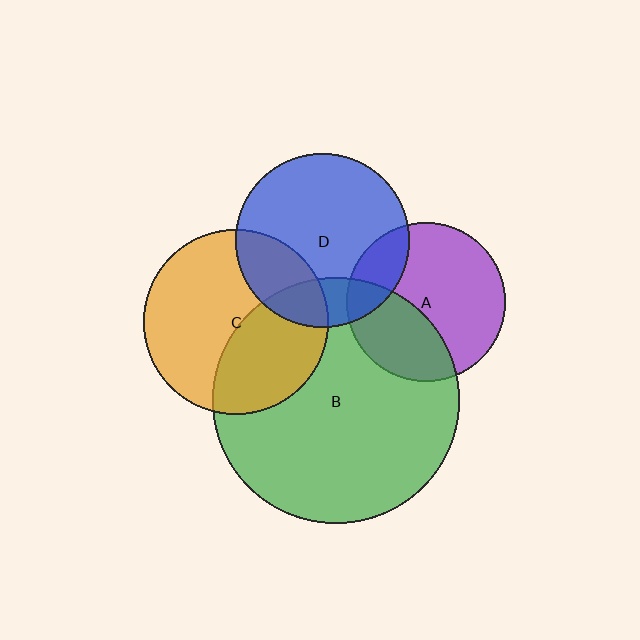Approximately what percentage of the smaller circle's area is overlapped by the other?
Approximately 40%.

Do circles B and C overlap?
Yes.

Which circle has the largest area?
Circle B (green).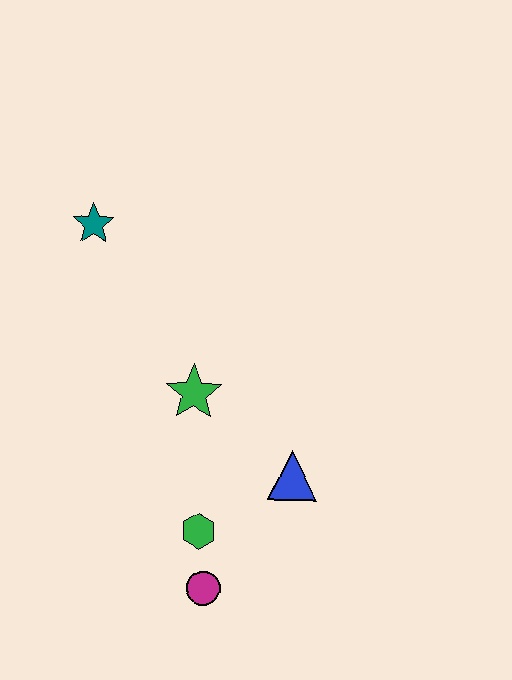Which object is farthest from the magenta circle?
The teal star is farthest from the magenta circle.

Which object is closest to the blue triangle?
The green hexagon is closest to the blue triangle.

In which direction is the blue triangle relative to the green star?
The blue triangle is to the right of the green star.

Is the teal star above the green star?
Yes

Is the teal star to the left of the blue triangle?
Yes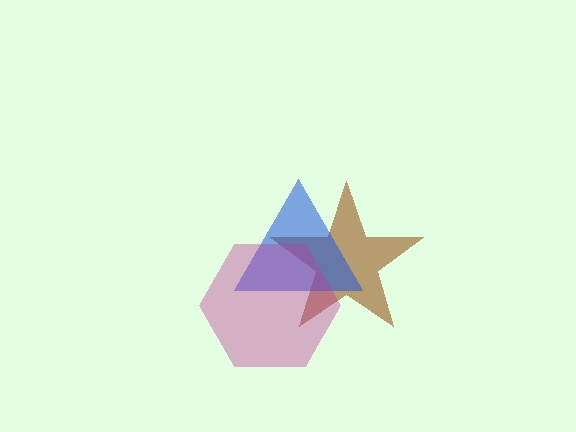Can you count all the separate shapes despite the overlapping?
Yes, there are 3 separate shapes.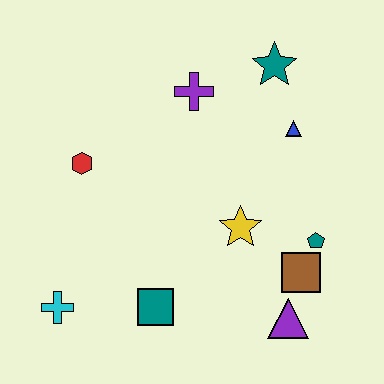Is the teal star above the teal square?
Yes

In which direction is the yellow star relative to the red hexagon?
The yellow star is to the right of the red hexagon.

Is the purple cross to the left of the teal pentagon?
Yes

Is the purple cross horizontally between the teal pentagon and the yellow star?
No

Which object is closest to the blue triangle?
The teal star is closest to the blue triangle.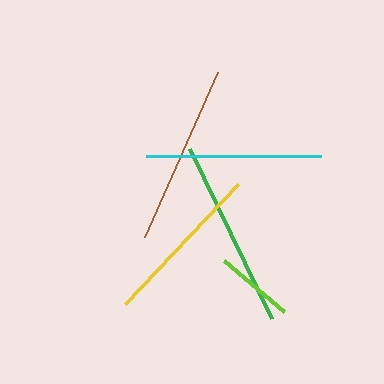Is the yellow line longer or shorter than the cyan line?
The cyan line is longer than the yellow line.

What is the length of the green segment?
The green segment is approximately 189 pixels long.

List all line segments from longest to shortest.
From longest to shortest: green, brown, cyan, yellow, lime.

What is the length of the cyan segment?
The cyan segment is approximately 175 pixels long.